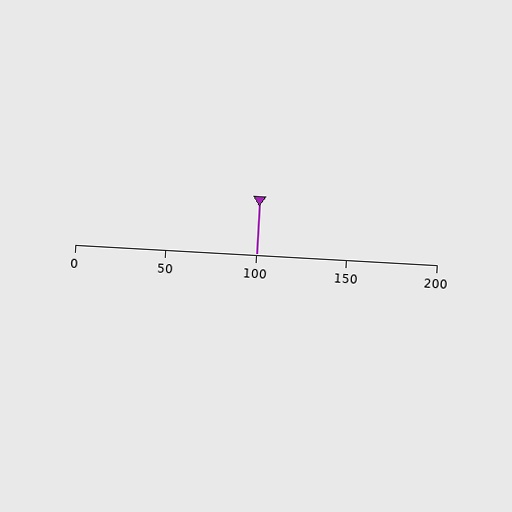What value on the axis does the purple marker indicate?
The marker indicates approximately 100.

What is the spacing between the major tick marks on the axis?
The major ticks are spaced 50 apart.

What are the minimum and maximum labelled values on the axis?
The axis runs from 0 to 200.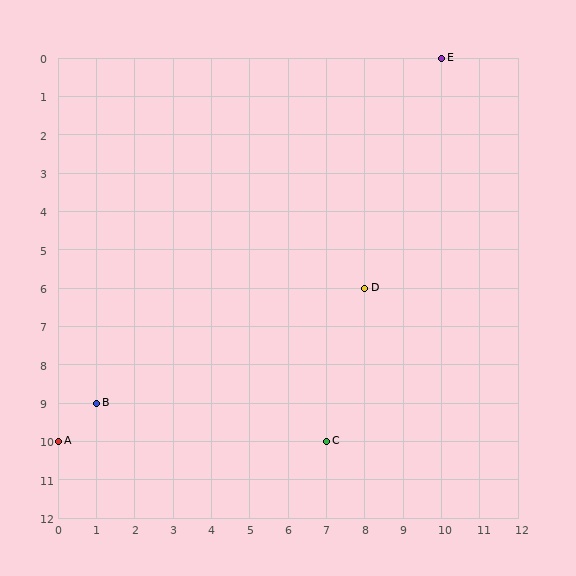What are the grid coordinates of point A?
Point A is at grid coordinates (0, 10).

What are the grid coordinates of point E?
Point E is at grid coordinates (10, 0).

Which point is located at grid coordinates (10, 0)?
Point E is at (10, 0).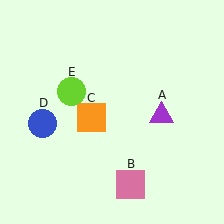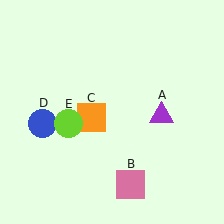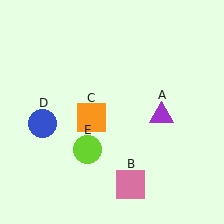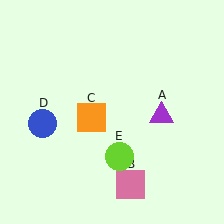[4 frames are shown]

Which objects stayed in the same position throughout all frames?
Purple triangle (object A) and pink square (object B) and orange square (object C) and blue circle (object D) remained stationary.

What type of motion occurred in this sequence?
The lime circle (object E) rotated counterclockwise around the center of the scene.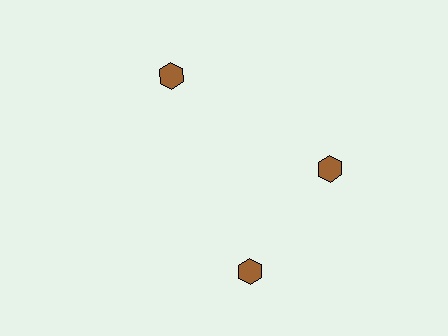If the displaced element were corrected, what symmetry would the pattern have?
It would have 3-fold rotational symmetry — the pattern would map onto itself every 120 degrees.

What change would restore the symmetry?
The symmetry would be restored by rotating it back into even spacing with its neighbors so that all 3 hexagons sit at equal angles and equal distance from the center.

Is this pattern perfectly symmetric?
No. The 3 brown hexagons are arranged in a ring, but one element near the 7 o'clock position is rotated out of alignment along the ring, breaking the 3-fold rotational symmetry.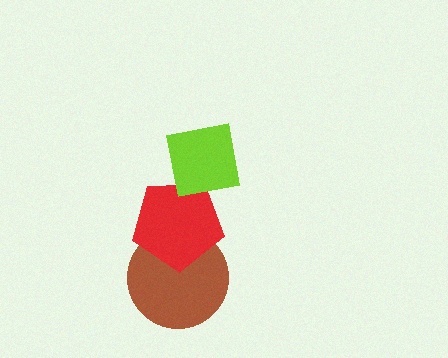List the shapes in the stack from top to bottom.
From top to bottom: the lime square, the red pentagon, the brown circle.